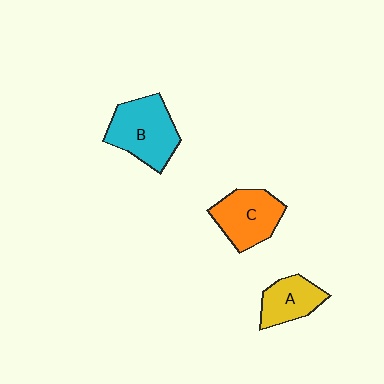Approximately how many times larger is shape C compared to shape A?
Approximately 1.3 times.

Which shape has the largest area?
Shape B (cyan).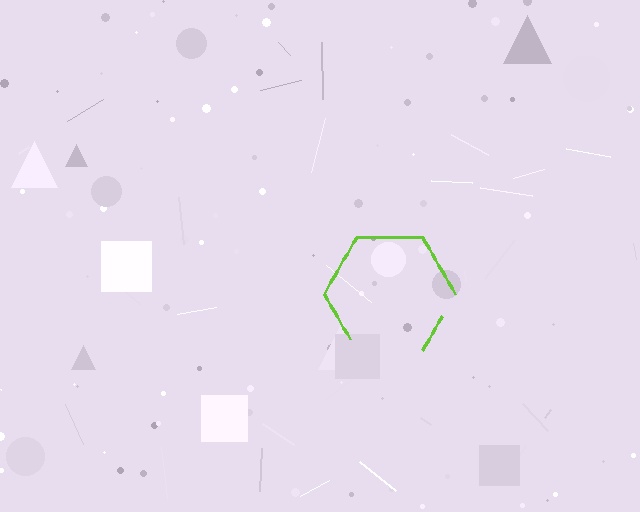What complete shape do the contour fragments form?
The contour fragments form a hexagon.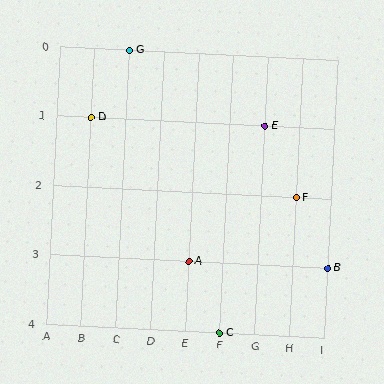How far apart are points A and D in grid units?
Points A and D are 3 columns and 2 rows apart (about 3.6 grid units diagonally).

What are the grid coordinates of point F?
Point F is at grid coordinates (H, 2).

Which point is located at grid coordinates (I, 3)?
Point B is at (I, 3).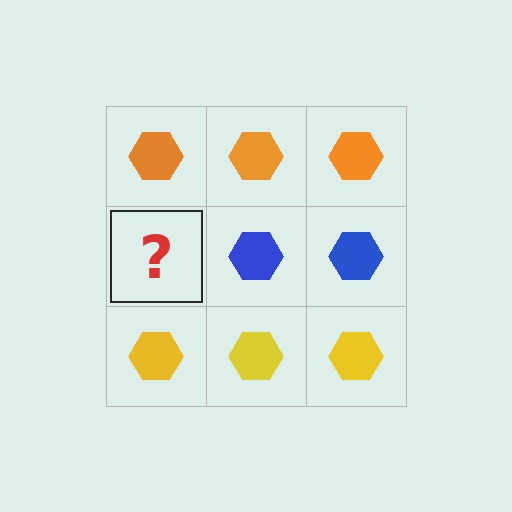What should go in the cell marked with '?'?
The missing cell should contain a blue hexagon.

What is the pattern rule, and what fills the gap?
The rule is that each row has a consistent color. The gap should be filled with a blue hexagon.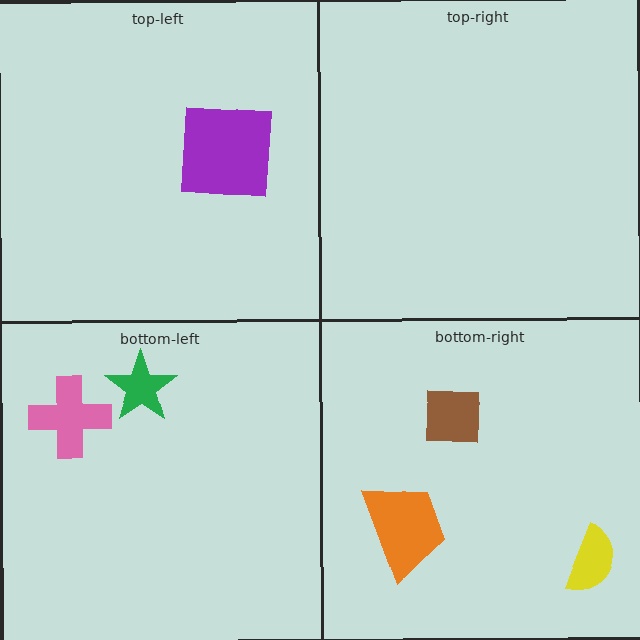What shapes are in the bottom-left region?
The pink cross, the green star.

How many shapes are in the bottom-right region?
3.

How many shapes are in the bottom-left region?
2.